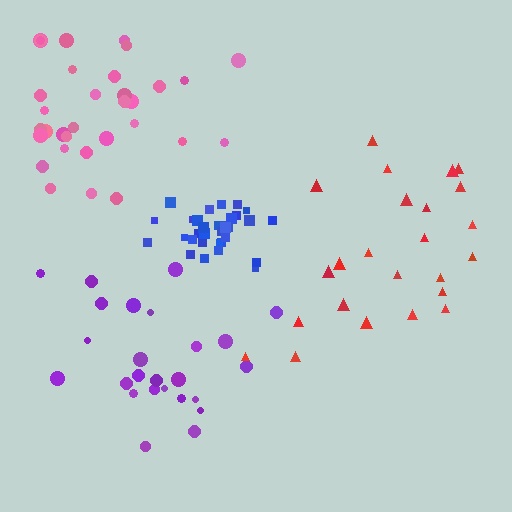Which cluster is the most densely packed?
Blue.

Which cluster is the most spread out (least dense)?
Red.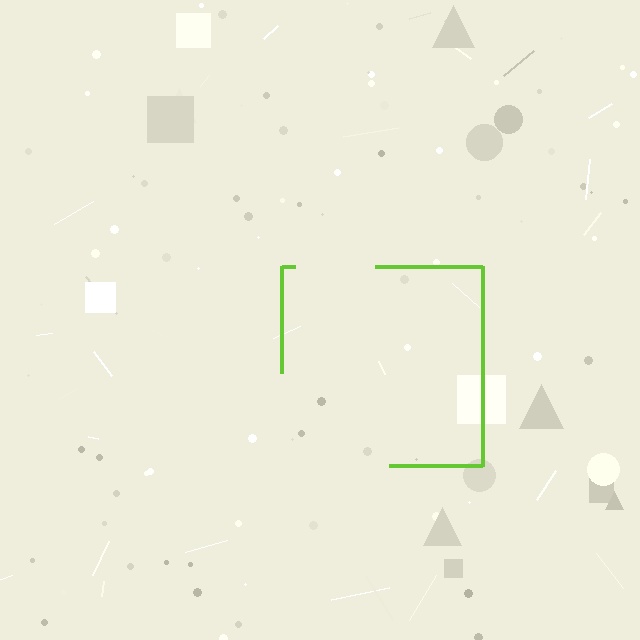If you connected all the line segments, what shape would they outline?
They would outline a square.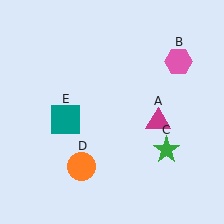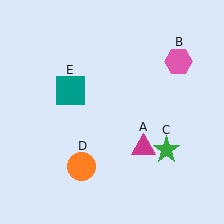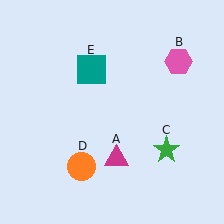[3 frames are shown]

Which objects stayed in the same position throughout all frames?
Pink hexagon (object B) and green star (object C) and orange circle (object D) remained stationary.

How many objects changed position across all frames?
2 objects changed position: magenta triangle (object A), teal square (object E).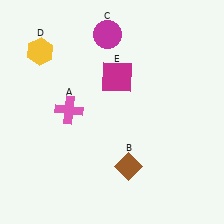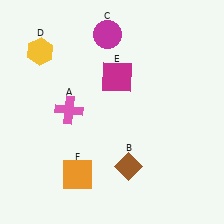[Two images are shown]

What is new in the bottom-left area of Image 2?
An orange square (F) was added in the bottom-left area of Image 2.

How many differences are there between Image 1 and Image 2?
There is 1 difference between the two images.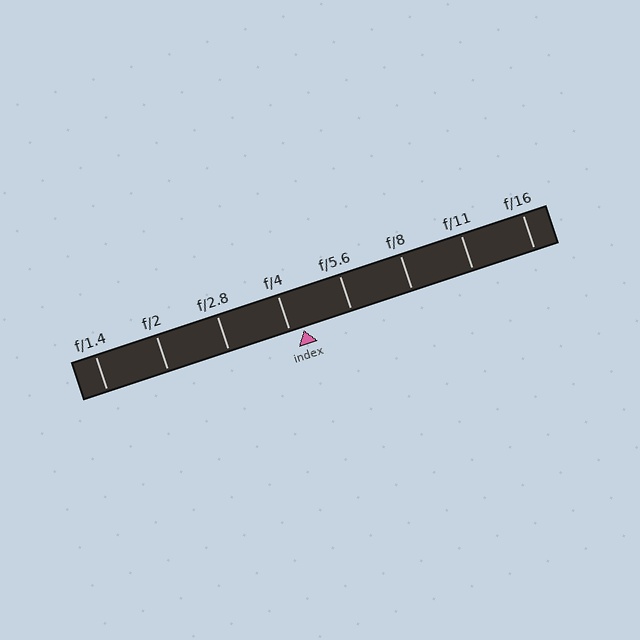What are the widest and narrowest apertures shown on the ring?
The widest aperture shown is f/1.4 and the narrowest is f/16.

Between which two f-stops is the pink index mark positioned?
The index mark is between f/4 and f/5.6.